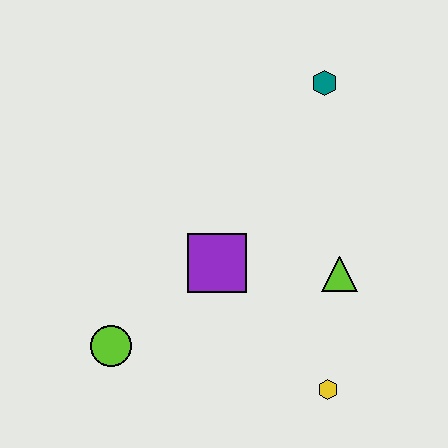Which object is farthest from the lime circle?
The teal hexagon is farthest from the lime circle.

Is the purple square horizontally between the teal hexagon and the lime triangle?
No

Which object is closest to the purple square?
The lime triangle is closest to the purple square.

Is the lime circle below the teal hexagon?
Yes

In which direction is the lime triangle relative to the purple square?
The lime triangle is to the right of the purple square.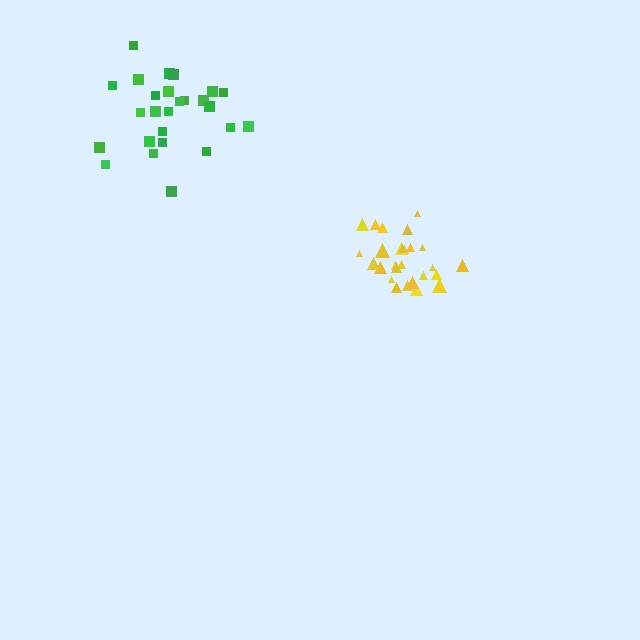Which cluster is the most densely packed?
Yellow.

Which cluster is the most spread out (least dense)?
Green.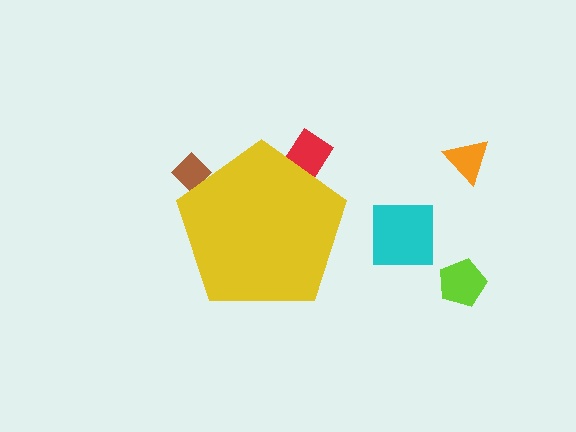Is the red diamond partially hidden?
Yes, the red diamond is partially hidden behind the yellow pentagon.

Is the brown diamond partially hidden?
Yes, the brown diamond is partially hidden behind the yellow pentagon.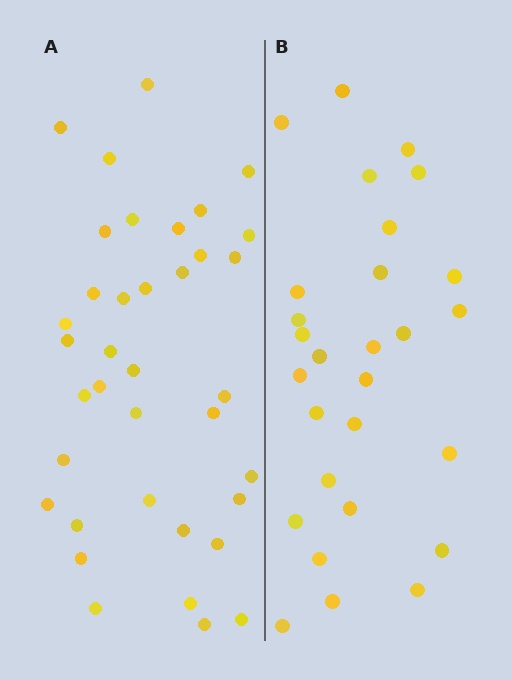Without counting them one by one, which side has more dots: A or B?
Region A (the left region) has more dots.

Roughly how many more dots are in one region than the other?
Region A has roughly 8 or so more dots than region B.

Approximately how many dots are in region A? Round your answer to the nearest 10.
About 40 dots. (The exact count is 37, which rounds to 40.)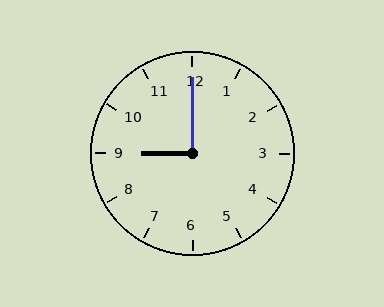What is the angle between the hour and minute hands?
Approximately 90 degrees.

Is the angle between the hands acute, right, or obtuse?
It is right.